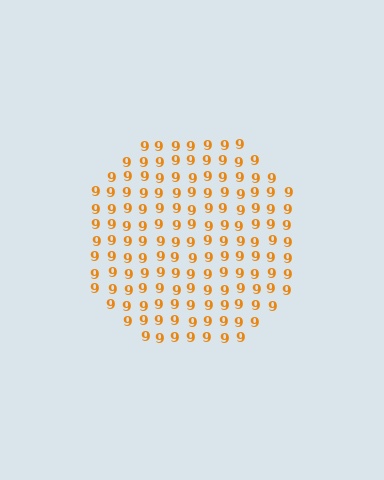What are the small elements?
The small elements are digit 9's.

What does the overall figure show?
The overall figure shows a circle.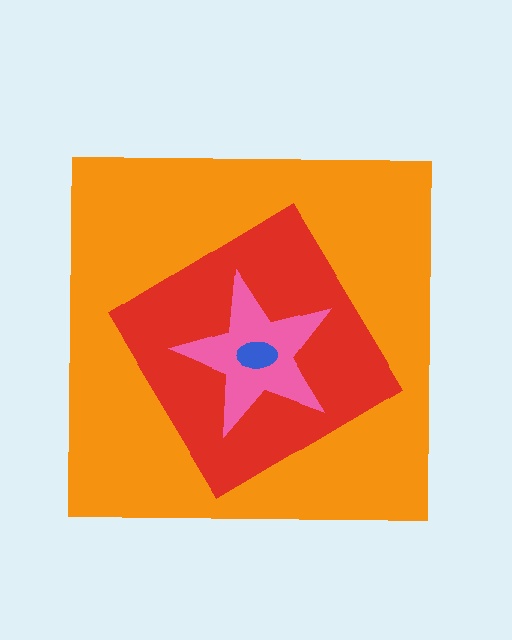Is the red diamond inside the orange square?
Yes.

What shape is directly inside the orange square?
The red diamond.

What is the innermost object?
The blue ellipse.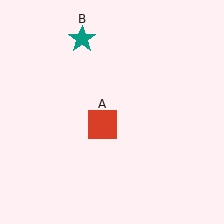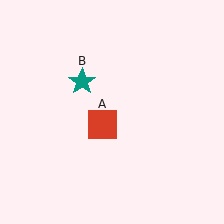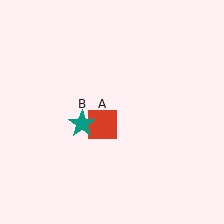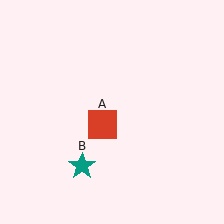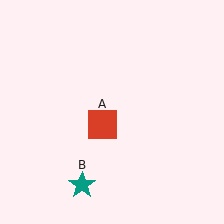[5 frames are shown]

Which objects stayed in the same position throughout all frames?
Red square (object A) remained stationary.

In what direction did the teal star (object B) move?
The teal star (object B) moved down.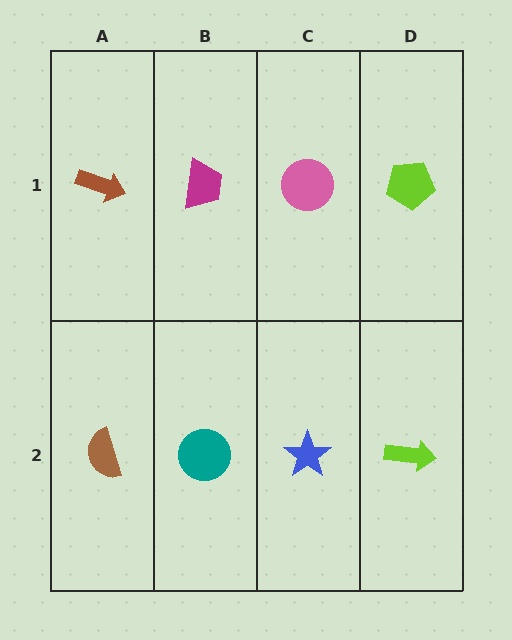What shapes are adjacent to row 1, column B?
A teal circle (row 2, column B), a brown arrow (row 1, column A), a pink circle (row 1, column C).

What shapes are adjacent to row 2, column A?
A brown arrow (row 1, column A), a teal circle (row 2, column B).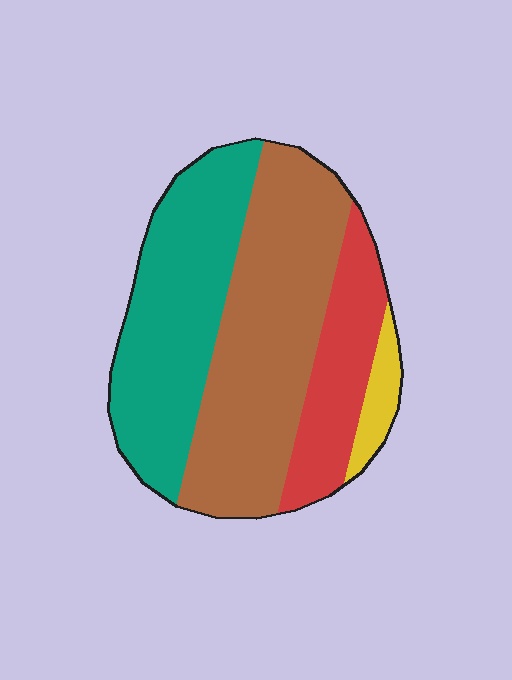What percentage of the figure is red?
Red takes up about one sixth (1/6) of the figure.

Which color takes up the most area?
Brown, at roughly 40%.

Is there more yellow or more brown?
Brown.